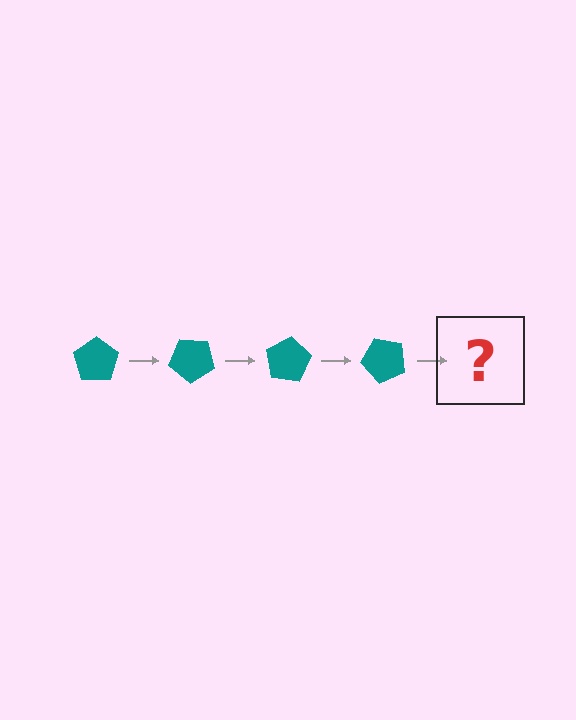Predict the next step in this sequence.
The next step is a teal pentagon rotated 160 degrees.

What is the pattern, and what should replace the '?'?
The pattern is that the pentagon rotates 40 degrees each step. The '?' should be a teal pentagon rotated 160 degrees.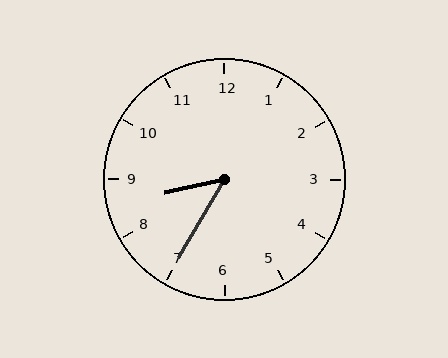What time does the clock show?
8:35.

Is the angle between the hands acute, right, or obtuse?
It is acute.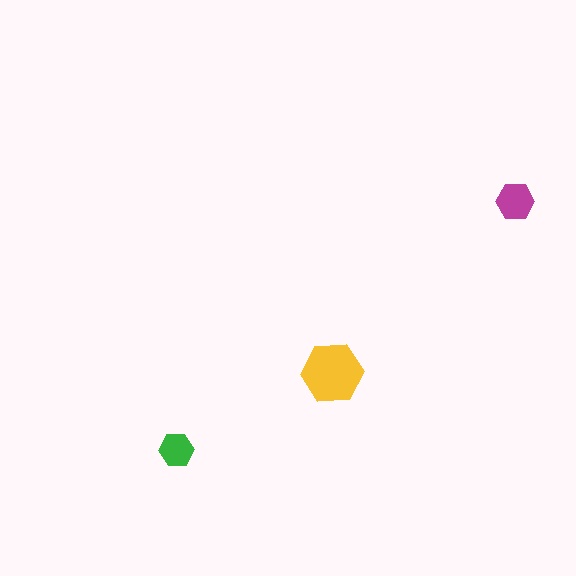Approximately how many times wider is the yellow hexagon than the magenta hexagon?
About 1.5 times wider.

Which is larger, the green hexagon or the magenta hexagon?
The magenta one.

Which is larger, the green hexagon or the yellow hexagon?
The yellow one.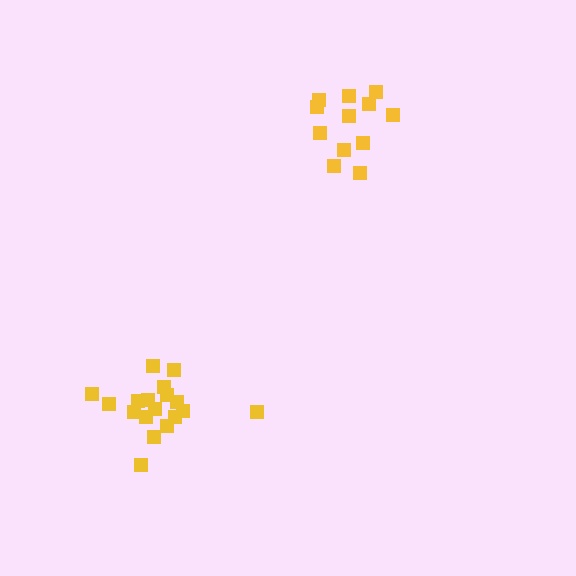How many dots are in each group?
Group 1: 12 dots, Group 2: 18 dots (30 total).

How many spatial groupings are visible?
There are 2 spatial groupings.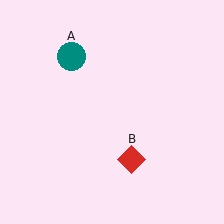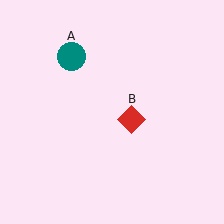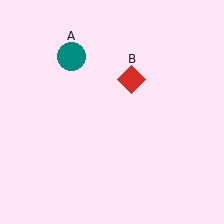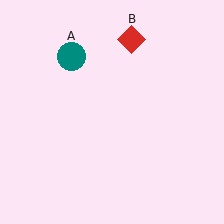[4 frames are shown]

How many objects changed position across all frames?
1 object changed position: red diamond (object B).